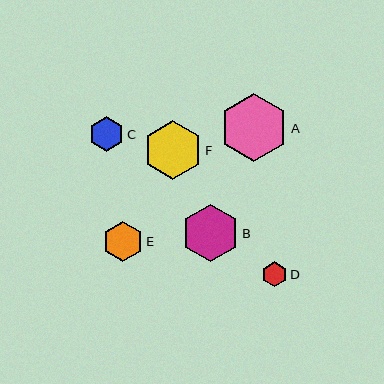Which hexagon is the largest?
Hexagon A is the largest with a size of approximately 68 pixels.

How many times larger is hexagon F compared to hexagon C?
Hexagon F is approximately 1.7 times the size of hexagon C.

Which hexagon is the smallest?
Hexagon D is the smallest with a size of approximately 25 pixels.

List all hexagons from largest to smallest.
From largest to smallest: A, F, B, E, C, D.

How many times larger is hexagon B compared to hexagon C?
Hexagon B is approximately 1.6 times the size of hexagon C.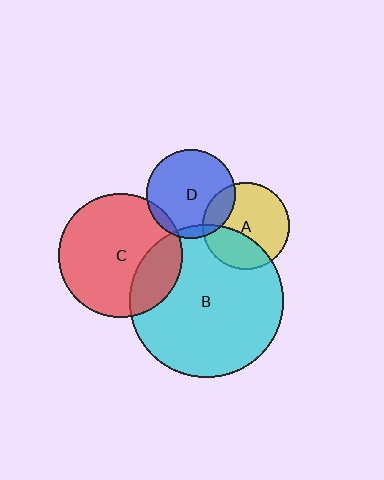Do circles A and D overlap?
Yes.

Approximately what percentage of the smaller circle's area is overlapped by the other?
Approximately 20%.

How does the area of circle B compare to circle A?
Approximately 3.1 times.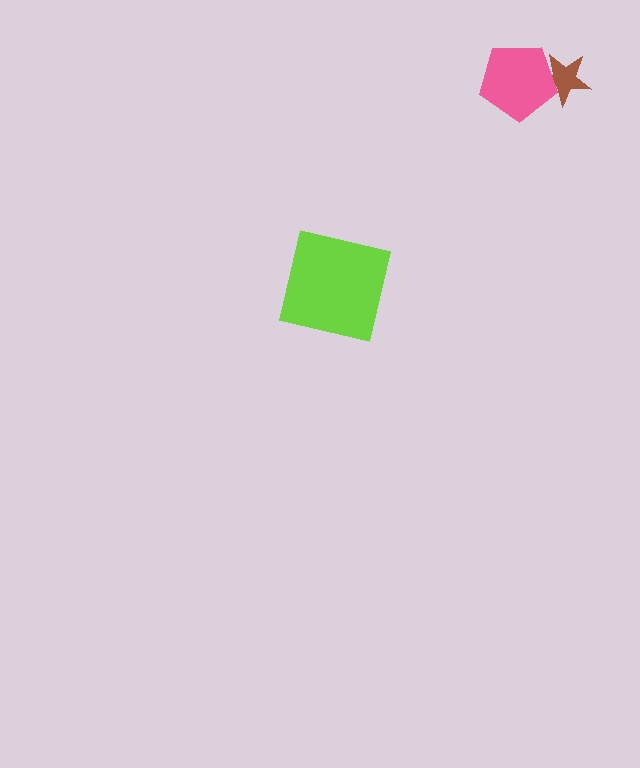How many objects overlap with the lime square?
0 objects overlap with the lime square.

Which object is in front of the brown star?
The pink pentagon is in front of the brown star.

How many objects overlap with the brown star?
1 object overlaps with the brown star.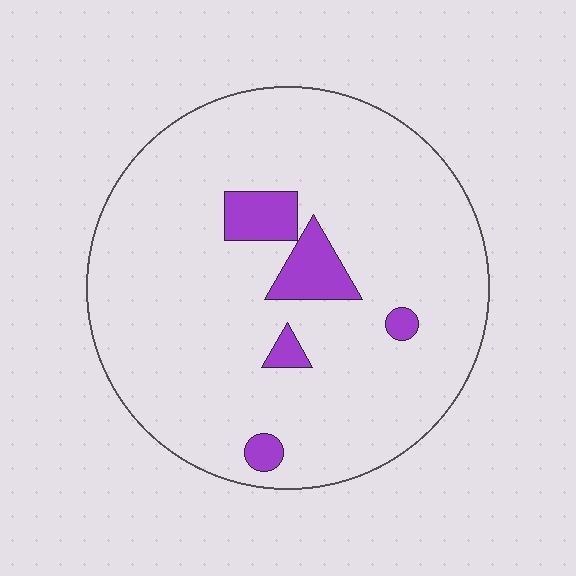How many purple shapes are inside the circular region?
5.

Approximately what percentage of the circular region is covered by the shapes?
Approximately 10%.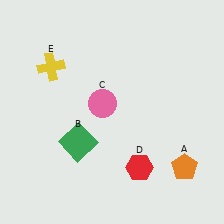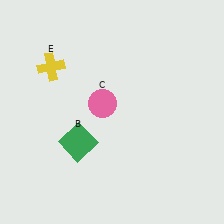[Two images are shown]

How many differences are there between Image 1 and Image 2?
There are 2 differences between the two images.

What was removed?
The orange pentagon (A), the red hexagon (D) were removed in Image 2.